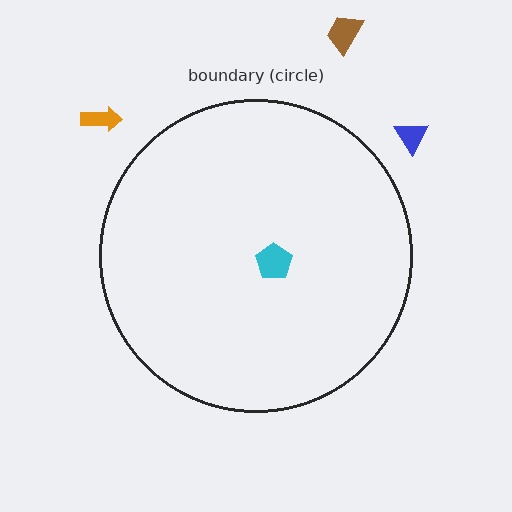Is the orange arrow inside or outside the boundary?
Outside.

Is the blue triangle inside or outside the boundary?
Outside.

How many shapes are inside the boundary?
1 inside, 3 outside.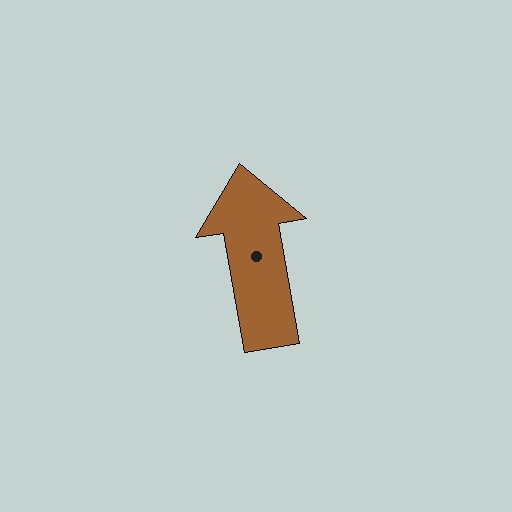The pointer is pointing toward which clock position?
Roughly 12 o'clock.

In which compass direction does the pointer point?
North.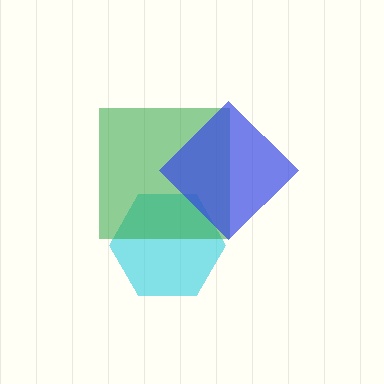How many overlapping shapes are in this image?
There are 3 overlapping shapes in the image.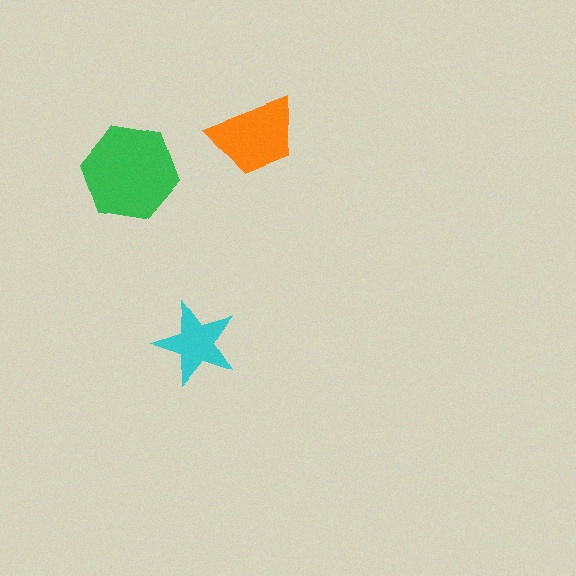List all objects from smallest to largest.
The cyan star, the orange trapezoid, the green hexagon.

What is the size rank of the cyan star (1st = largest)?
3rd.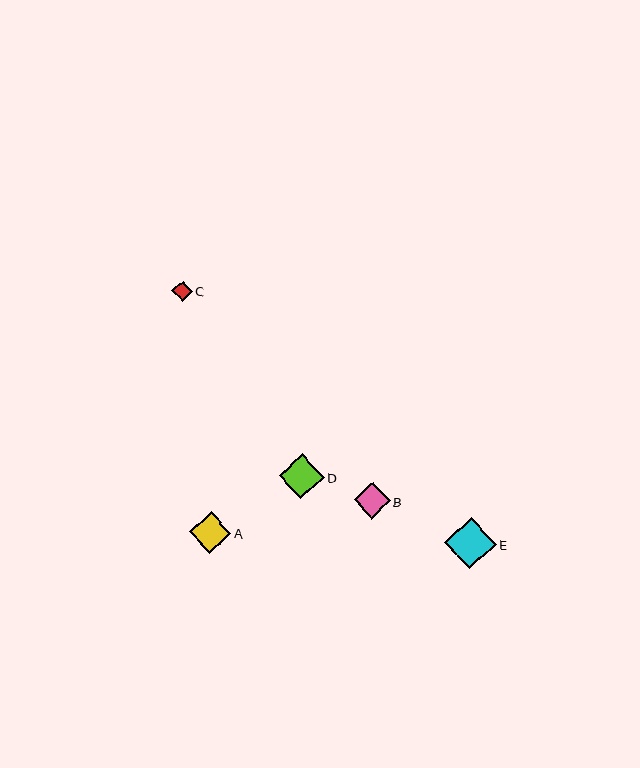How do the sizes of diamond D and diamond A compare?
Diamond D and diamond A are approximately the same size.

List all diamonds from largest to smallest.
From largest to smallest: E, D, A, B, C.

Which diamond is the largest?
Diamond E is the largest with a size of approximately 51 pixels.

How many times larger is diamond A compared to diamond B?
Diamond A is approximately 1.1 times the size of diamond B.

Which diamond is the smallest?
Diamond C is the smallest with a size of approximately 20 pixels.